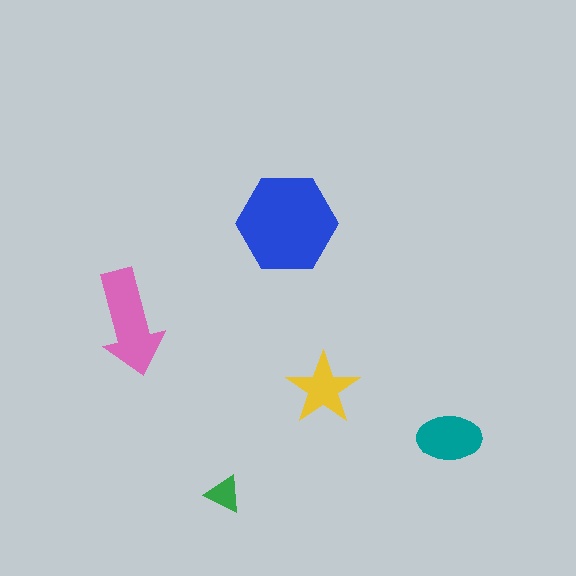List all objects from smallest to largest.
The green triangle, the yellow star, the teal ellipse, the pink arrow, the blue hexagon.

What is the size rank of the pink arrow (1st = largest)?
2nd.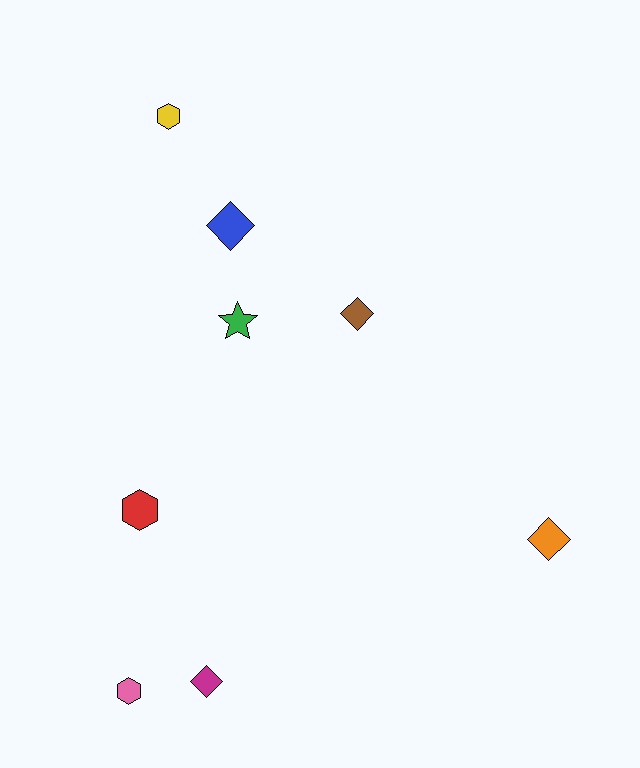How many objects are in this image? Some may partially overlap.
There are 8 objects.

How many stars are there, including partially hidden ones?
There is 1 star.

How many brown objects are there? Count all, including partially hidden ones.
There is 1 brown object.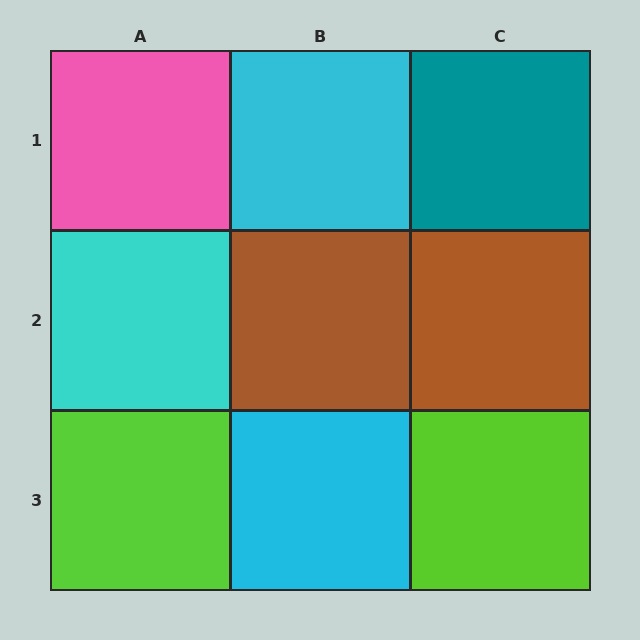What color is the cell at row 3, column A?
Lime.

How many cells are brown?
2 cells are brown.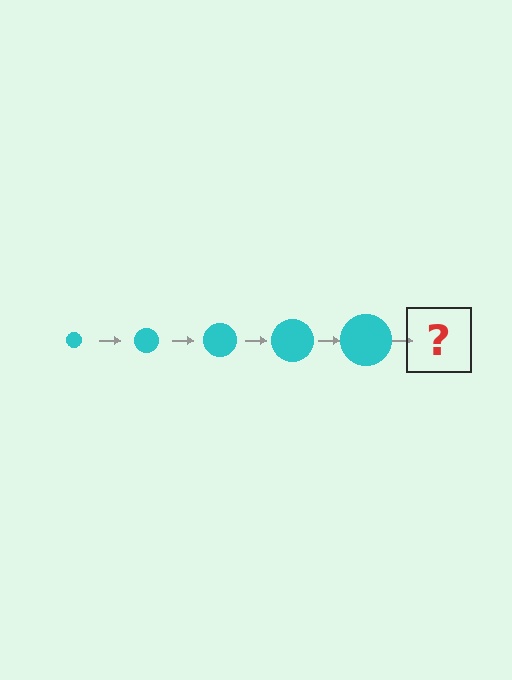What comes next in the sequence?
The next element should be a cyan circle, larger than the previous one.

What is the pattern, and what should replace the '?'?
The pattern is that the circle gets progressively larger each step. The '?' should be a cyan circle, larger than the previous one.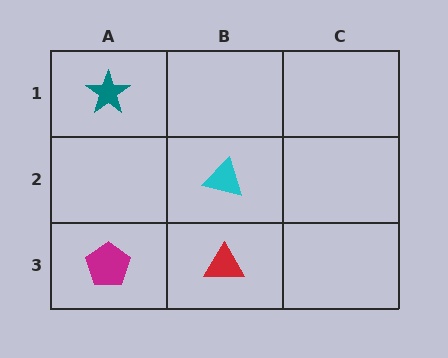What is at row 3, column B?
A red triangle.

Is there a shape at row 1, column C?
No, that cell is empty.